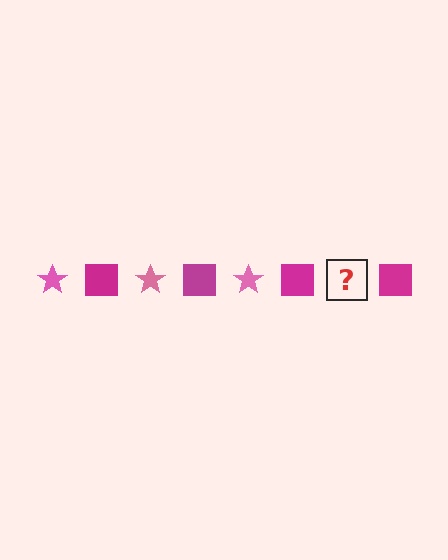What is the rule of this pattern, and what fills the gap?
The rule is that the pattern alternates between pink star and magenta square. The gap should be filled with a pink star.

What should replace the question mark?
The question mark should be replaced with a pink star.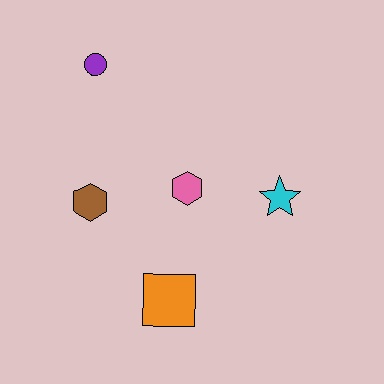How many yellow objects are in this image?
There are no yellow objects.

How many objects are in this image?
There are 5 objects.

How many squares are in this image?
There is 1 square.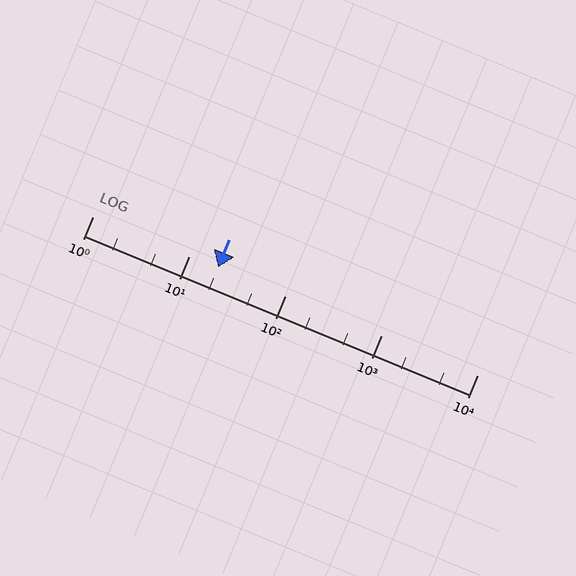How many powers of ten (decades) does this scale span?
The scale spans 4 decades, from 1 to 10000.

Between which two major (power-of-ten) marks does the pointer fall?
The pointer is between 10 and 100.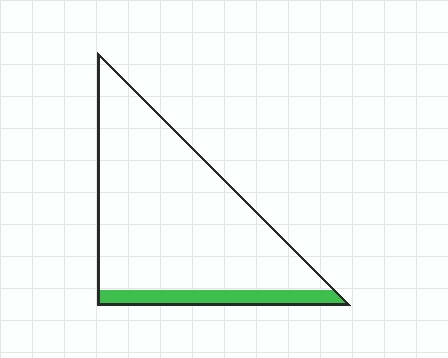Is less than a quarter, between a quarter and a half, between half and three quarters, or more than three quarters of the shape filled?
Less than a quarter.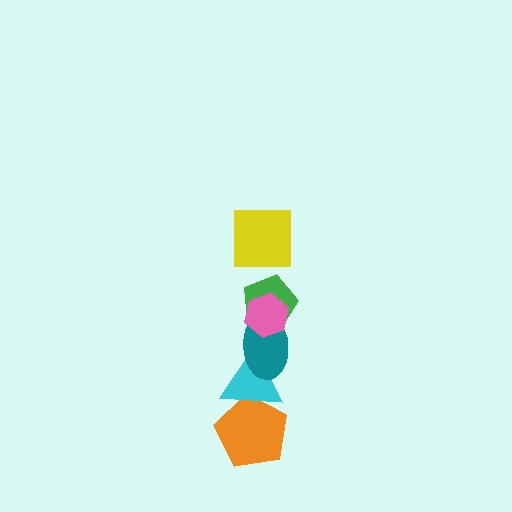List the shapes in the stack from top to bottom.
From top to bottom: the yellow square, the pink hexagon, the green pentagon, the teal ellipse, the cyan triangle, the orange pentagon.